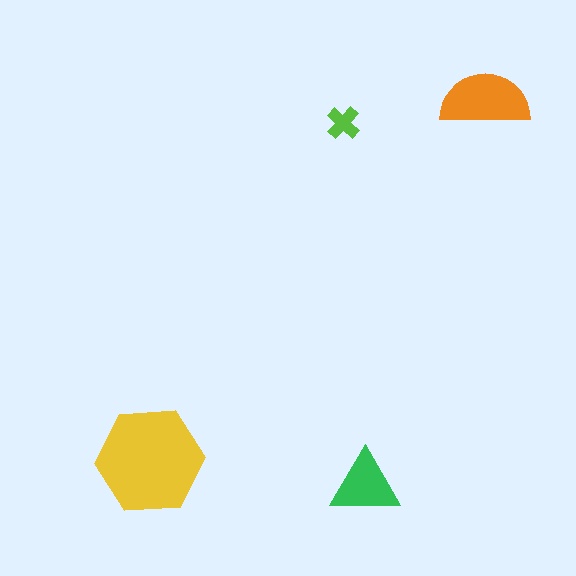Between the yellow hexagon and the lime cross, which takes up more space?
The yellow hexagon.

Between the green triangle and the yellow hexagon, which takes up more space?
The yellow hexagon.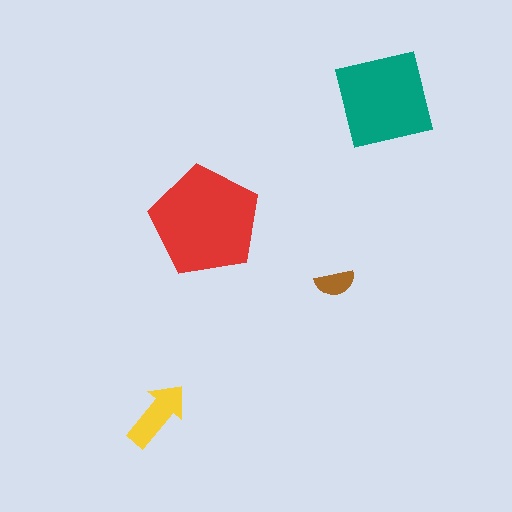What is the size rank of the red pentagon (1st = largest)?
1st.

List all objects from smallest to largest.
The brown semicircle, the yellow arrow, the teal square, the red pentagon.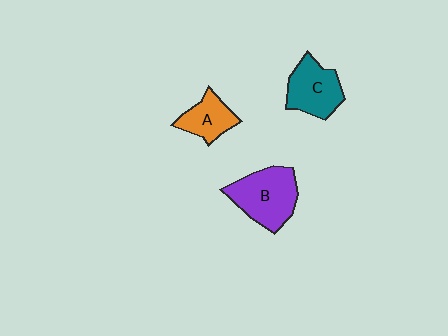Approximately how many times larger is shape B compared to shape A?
Approximately 1.8 times.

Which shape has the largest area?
Shape B (purple).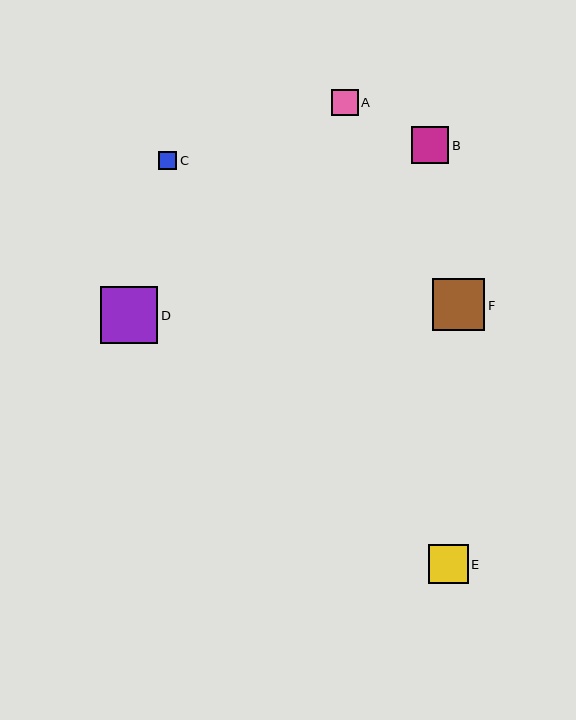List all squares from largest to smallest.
From largest to smallest: D, F, E, B, A, C.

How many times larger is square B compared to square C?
Square B is approximately 2.0 times the size of square C.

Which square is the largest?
Square D is the largest with a size of approximately 57 pixels.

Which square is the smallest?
Square C is the smallest with a size of approximately 19 pixels.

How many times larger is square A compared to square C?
Square A is approximately 1.4 times the size of square C.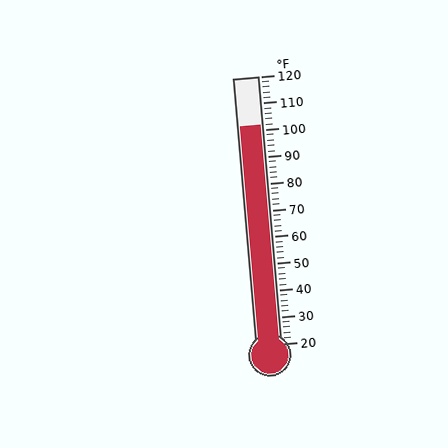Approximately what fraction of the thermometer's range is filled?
The thermometer is filled to approximately 80% of its range.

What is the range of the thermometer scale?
The thermometer scale ranges from 20°F to 120°F.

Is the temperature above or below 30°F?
The temperature is above 30°F.